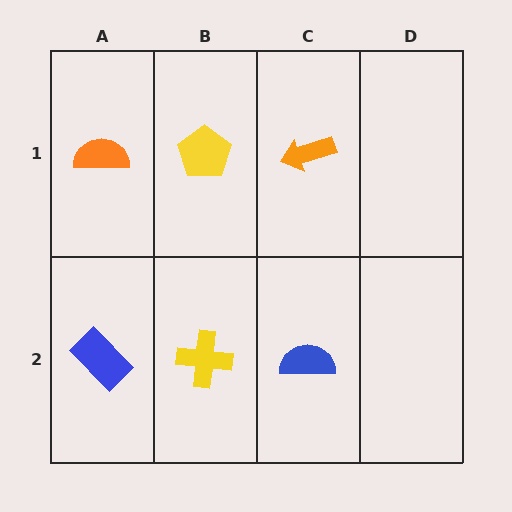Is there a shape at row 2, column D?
No, that cell is empty.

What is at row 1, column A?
An orange semicircle.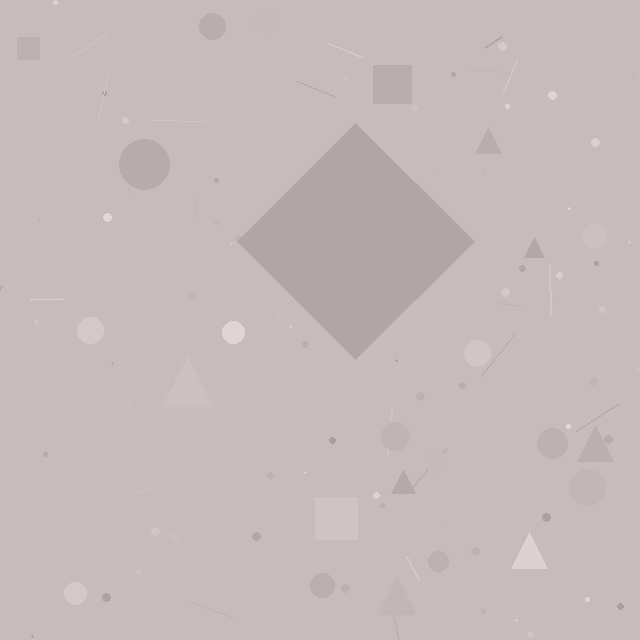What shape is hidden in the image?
A diamond is hidden in the image.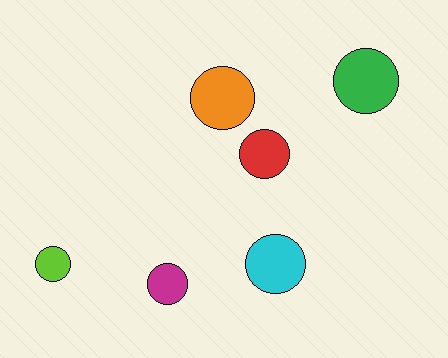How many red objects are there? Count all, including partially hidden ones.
There is 1 red object.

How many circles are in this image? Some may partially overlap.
There are 6 circles.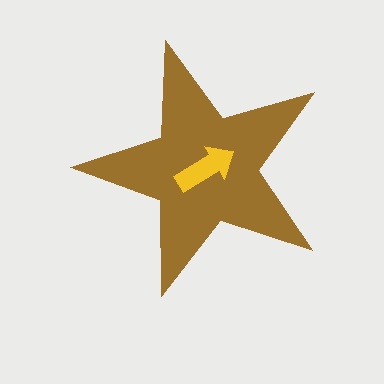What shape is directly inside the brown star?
The yellow arrow.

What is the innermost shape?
The yellow arrow.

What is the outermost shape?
The brown star.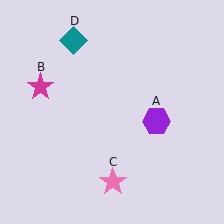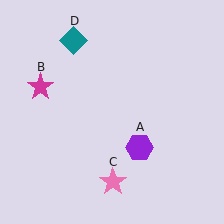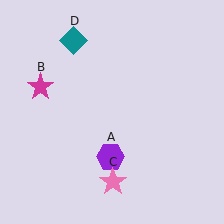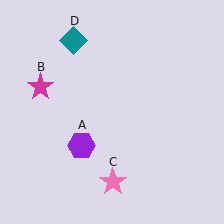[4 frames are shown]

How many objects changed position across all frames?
1 object changed position: purple hexagon (object A).